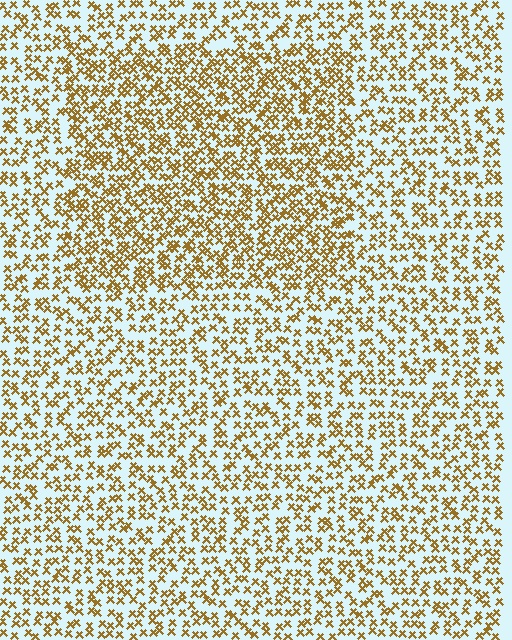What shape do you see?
I see a rectangle.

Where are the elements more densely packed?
The elements are more densely packed inside the rectangle boundary.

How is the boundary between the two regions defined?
The boundary is defined by a change in element density (approximately 1.6x ratio). All elements are the same color, size, and shape.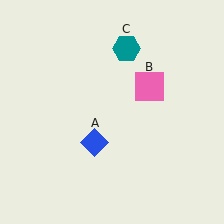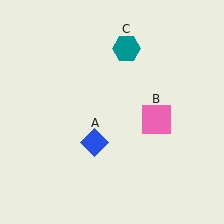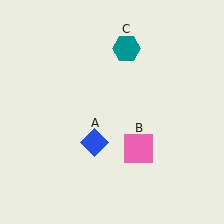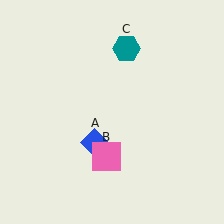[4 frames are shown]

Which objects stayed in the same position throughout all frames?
Blue diamond (object A) and teal hexagon (object C) remained stationary.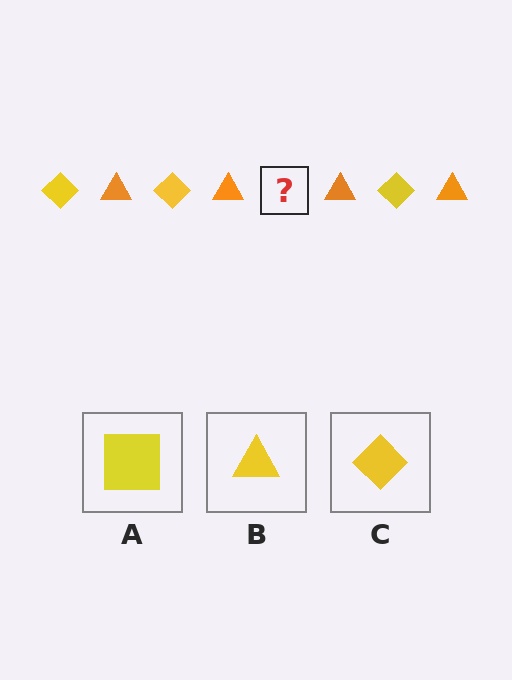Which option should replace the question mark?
Option C.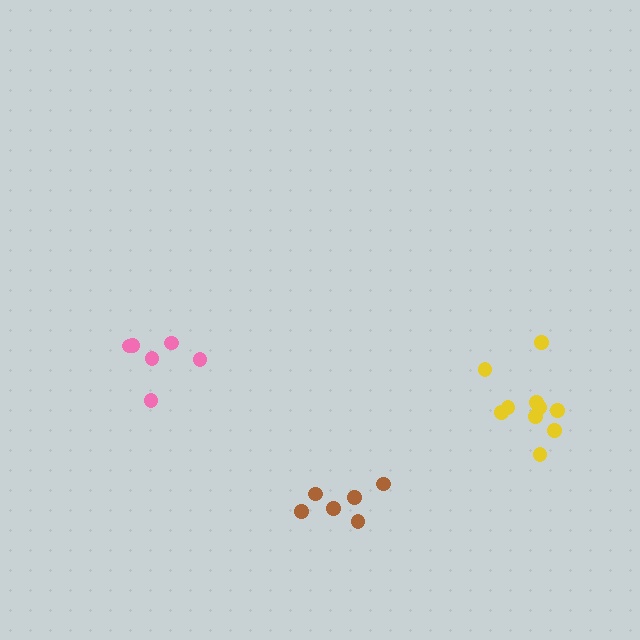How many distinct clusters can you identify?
There are 3 distinct clusters.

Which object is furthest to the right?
The yellow cluster is rightmost.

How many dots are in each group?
Group 1: 10 dots, Group 2: 6 dots, Group 3: 6 dots (22 total).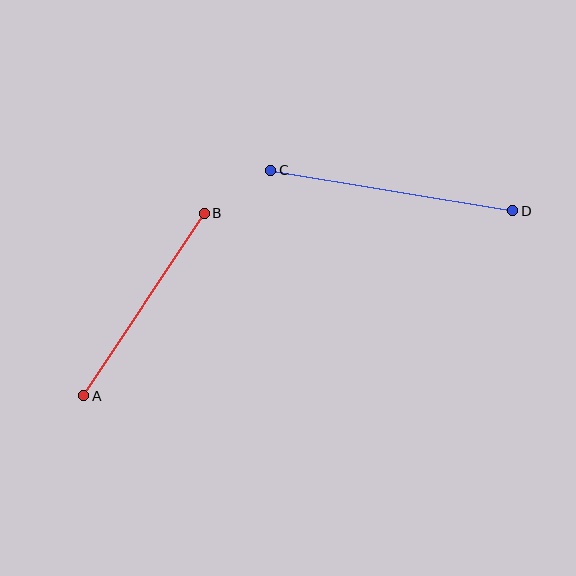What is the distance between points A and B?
The distance is approximately 219 pixels.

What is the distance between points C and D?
The distance is approximately 245 pixels.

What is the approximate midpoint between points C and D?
The midpoint is at approximately (392, 190) pixels.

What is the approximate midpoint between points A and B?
The midpoint is at approximately (144, 304) pixels.